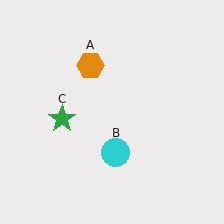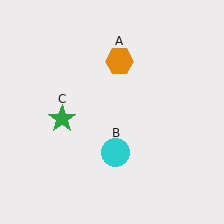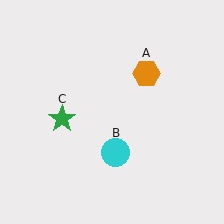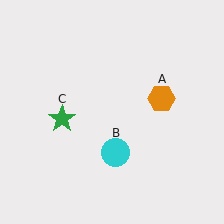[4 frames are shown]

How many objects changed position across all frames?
1 object changed position: orange hexagon (object A).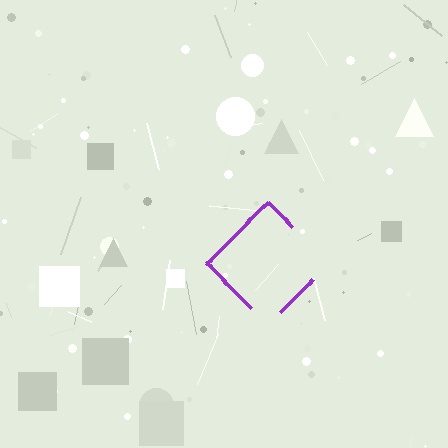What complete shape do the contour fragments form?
The contour fragments form a diamond.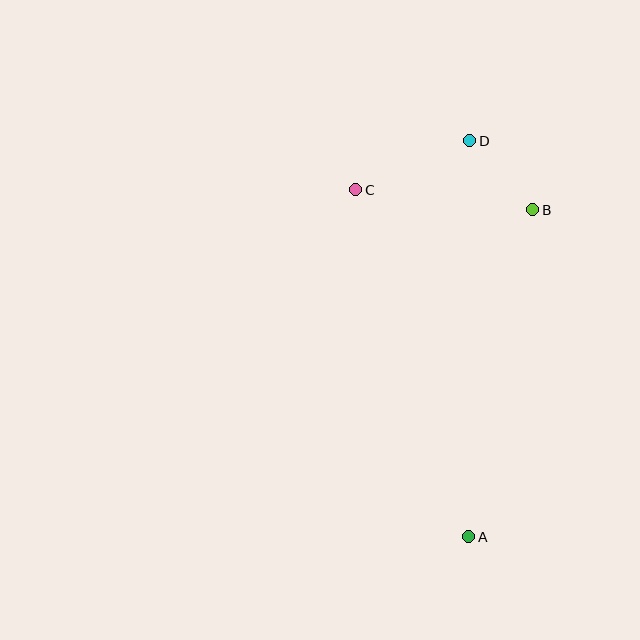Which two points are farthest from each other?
Points A and D are farthest from each other.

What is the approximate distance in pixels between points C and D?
The distance between C and D is approximately 124 pixels.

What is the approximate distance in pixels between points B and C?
The distance between B and C is approximately 178 pixels.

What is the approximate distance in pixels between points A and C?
The distance between A and C is approximately 365 pixels.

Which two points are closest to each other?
Points B and D are closest to each other.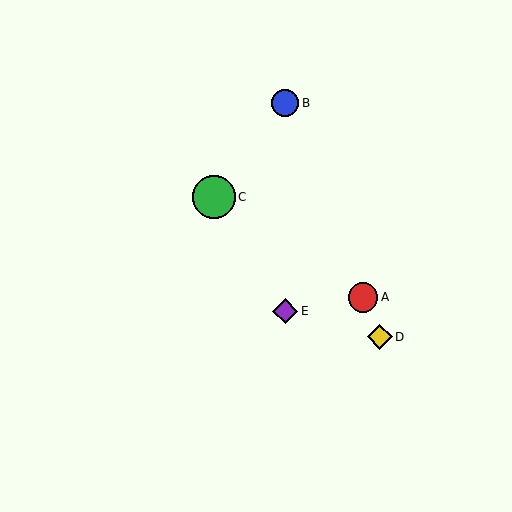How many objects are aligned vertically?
2 objects (B, E) are aligned vertically.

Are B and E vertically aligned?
Yes, both are at x≈285.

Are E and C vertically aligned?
No, E is at x≈285 and C is at x≈214.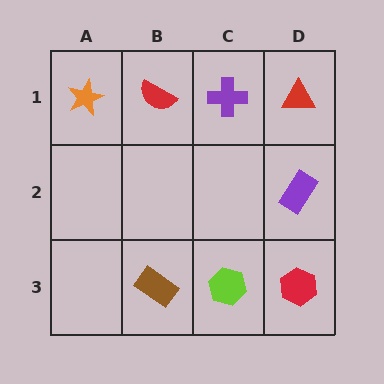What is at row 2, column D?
A purple rectangle.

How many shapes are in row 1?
4 shapes.